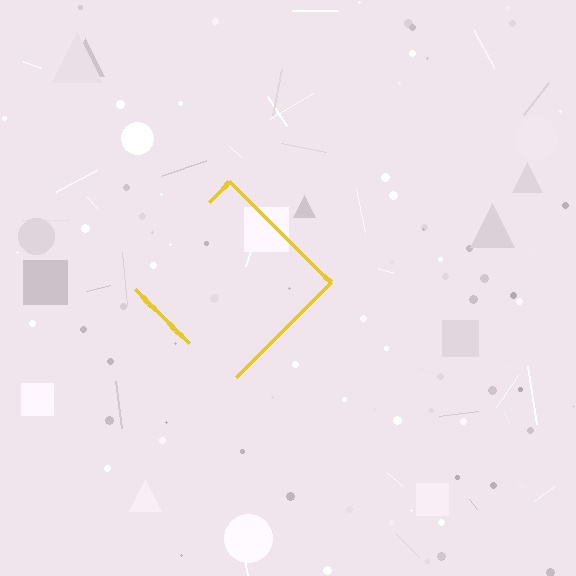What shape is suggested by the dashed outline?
The dashed outline suggests a diamond.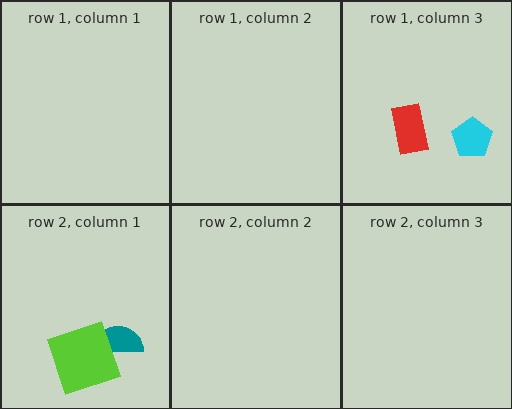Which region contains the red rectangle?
The row 1, column 3 region.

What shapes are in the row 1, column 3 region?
The red rectangle, the cyan pentagon.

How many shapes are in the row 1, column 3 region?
2.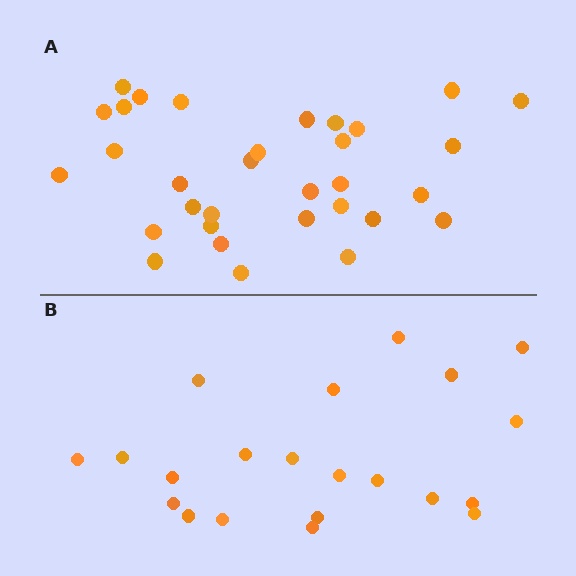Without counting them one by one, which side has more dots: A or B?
Region A (the top region) has more dots.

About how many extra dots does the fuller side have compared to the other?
Region A has roughly 12 or so more dots than region B.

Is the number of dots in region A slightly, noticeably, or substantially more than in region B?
Region A has substantially more. The ratio is roughly 1.5 to 1.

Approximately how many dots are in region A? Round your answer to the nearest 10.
About 30 dots. (The exact count is 32, which rounds to 30.)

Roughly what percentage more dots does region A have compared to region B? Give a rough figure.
About 50% more.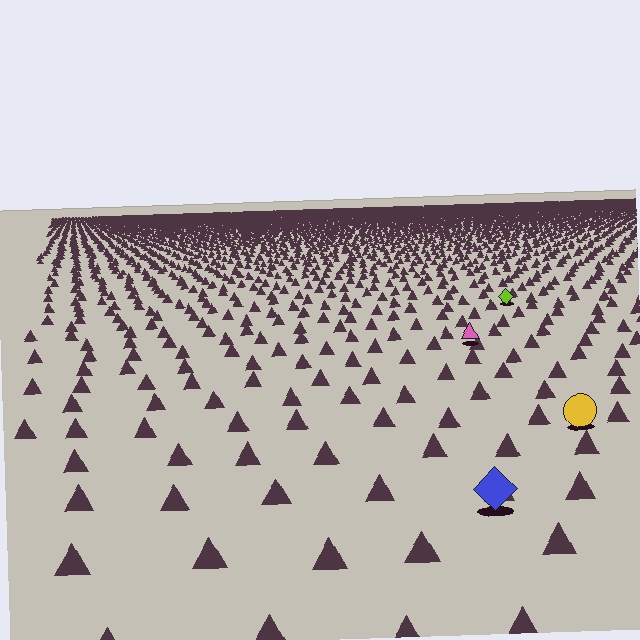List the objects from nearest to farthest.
From nearest to farthest: the blue diamond, the yellow circle, the pink triangle, the lime diamond.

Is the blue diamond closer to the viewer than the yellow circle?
Yes. The blue diamond is closer — you can tell from the texture gradient: the ground texture is coarser near it.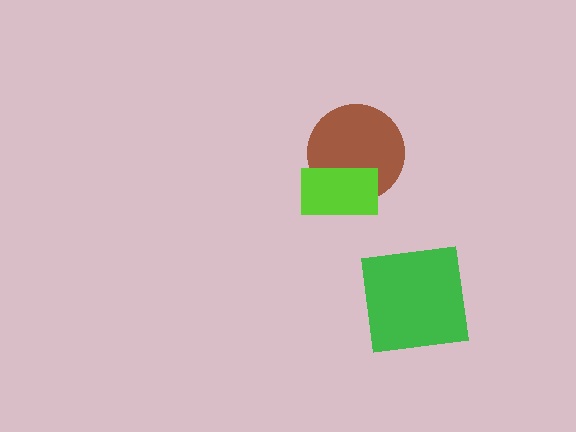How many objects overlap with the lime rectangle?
1 object overlaps with the lime rectangle.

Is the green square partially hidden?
No, no other shape covers it.